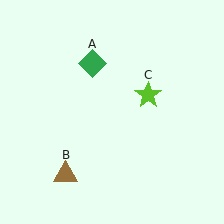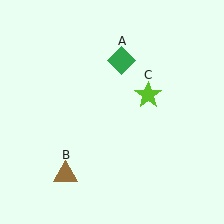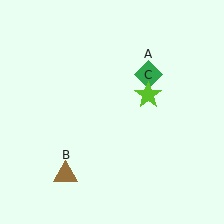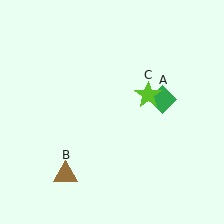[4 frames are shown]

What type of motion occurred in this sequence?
The green diamond (object A) rotated clockwise around the center of the scene.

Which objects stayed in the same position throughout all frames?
Brown triangle (object B) and lime star (object C) remained stationary.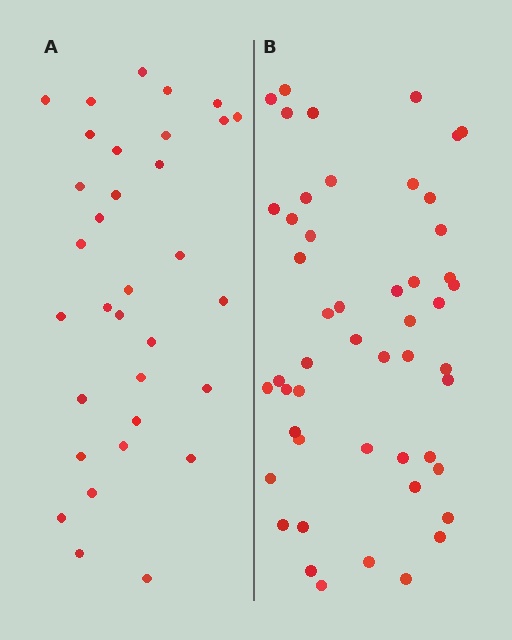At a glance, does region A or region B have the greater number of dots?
Region B (the right region) has more dots.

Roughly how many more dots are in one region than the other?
Region B has approximately 15 more dots than region A.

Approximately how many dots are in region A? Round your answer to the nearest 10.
About 30 dots. (The exact count is 33, which rounds to 30.)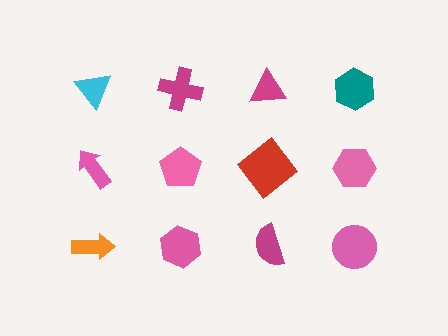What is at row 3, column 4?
A pink circle.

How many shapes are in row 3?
4 shapes.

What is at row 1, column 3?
A magenta triangle.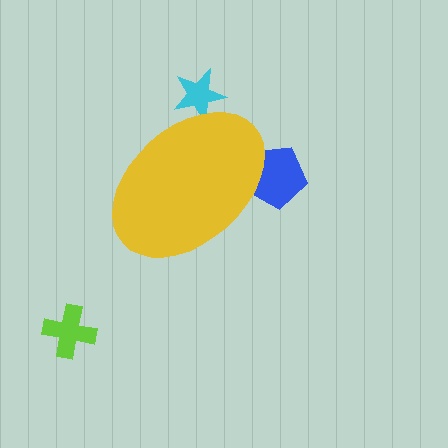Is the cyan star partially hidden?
Yes, the cyan star is partially hidden behind the yellow ellipse.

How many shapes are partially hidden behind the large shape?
2 shapes are partially hidden.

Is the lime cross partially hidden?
No, the lime cross is fully visible.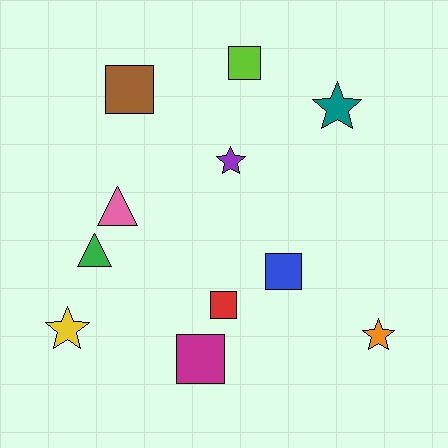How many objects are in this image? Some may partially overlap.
There are 11 objects.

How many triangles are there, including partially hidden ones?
There are 2 triangles.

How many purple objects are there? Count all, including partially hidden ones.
There is 1 purple object.